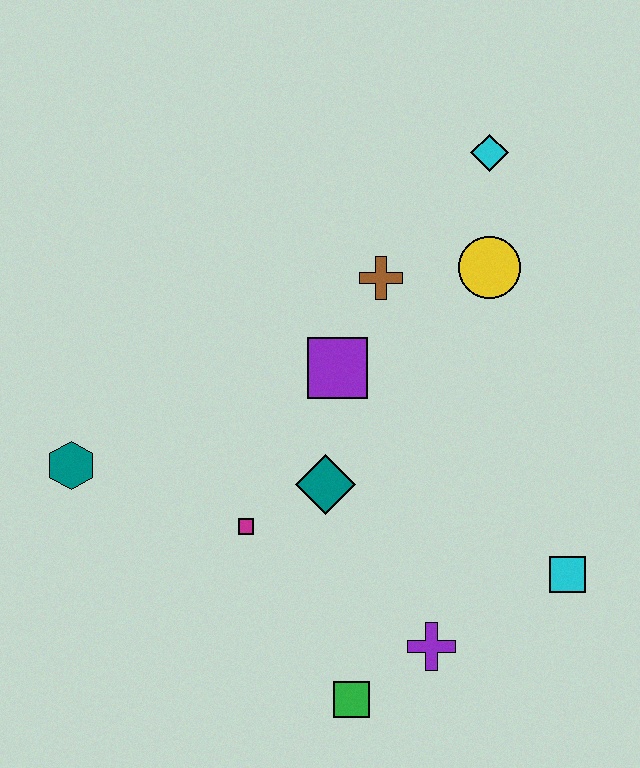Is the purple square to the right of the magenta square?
Yes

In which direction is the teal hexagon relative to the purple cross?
The teal hexagon is to the left of the purple cross.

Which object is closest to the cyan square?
The purple cross is closest to the cyan square.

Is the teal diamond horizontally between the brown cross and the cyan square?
No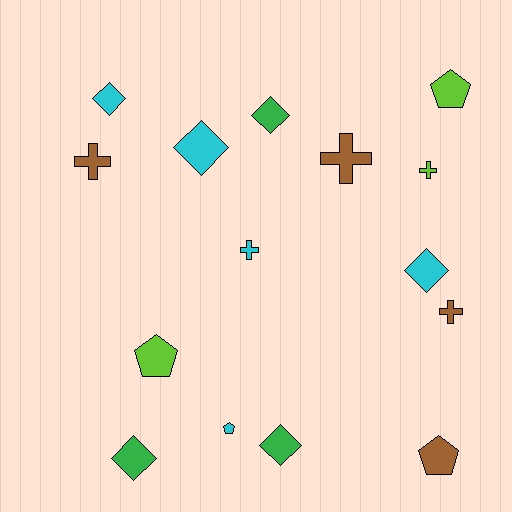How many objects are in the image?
There are 15 objects.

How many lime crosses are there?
There is 1 lime cross.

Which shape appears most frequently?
Diamond, with 6 objects.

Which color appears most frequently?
Cyan, with 5 objects.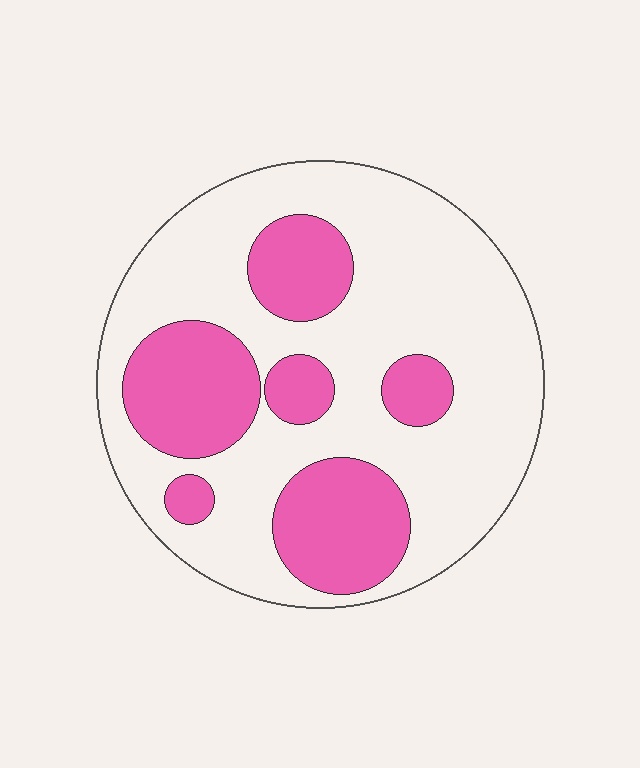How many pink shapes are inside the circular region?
6.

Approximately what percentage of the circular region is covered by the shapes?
Approximately 30%.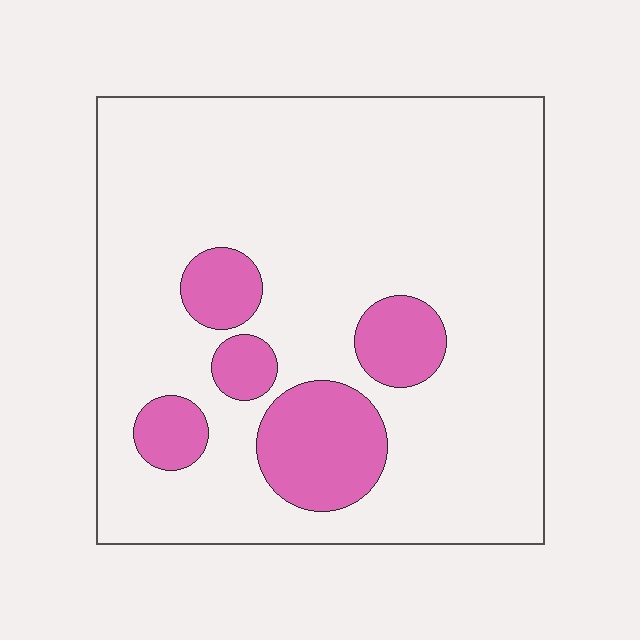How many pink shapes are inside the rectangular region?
5.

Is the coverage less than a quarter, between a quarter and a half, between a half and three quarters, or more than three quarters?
Less than a quarter.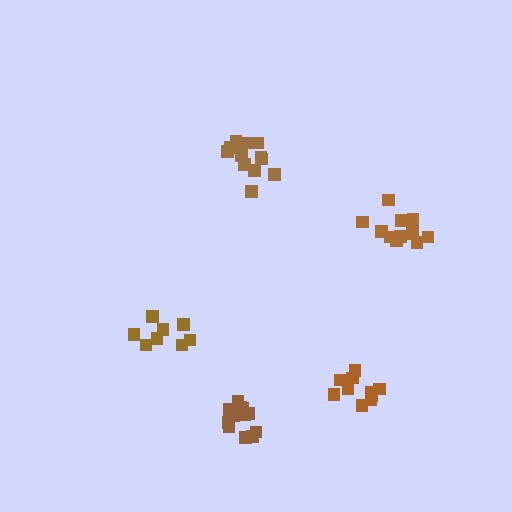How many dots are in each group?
Group 1: 8 dots, Group 2: 13 dots, Group 3: 10 dots, Group 4: 12 dots, Group 5: 13 dots (56 total).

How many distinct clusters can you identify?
There are 5 distinct clusters.